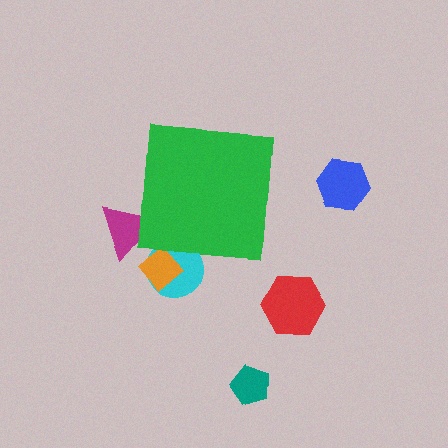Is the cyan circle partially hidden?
Yes, the cyan circle is partially hidden behind the green square.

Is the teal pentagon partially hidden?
No, the teal pentagon is fully visible.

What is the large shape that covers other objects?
A green square.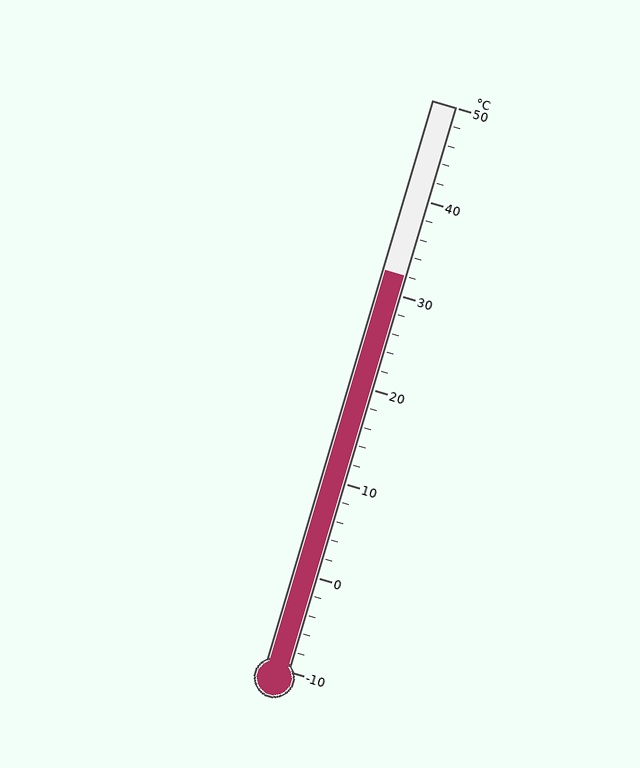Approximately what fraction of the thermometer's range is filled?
The thermometer is filled to approximately 70% of its range.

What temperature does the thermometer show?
The thermometer shows approximately 32°C.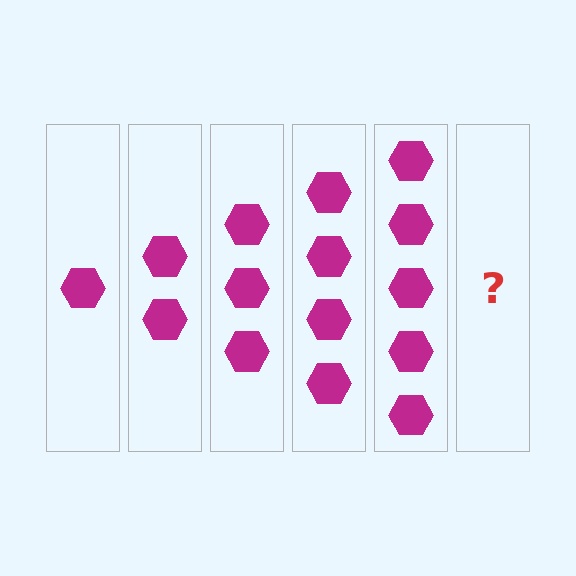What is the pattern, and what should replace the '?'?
The pattern is that each step adds one more hexagon. The '?' should be 6 hexagons.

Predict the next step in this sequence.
The next step is 6 hexagons.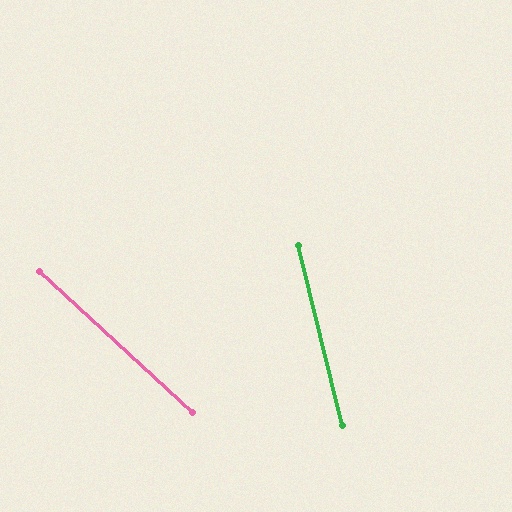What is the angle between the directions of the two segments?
Approximately 34 degrees.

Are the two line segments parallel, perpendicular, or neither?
Neither parallel nor perpendicular — they differ by about 34°.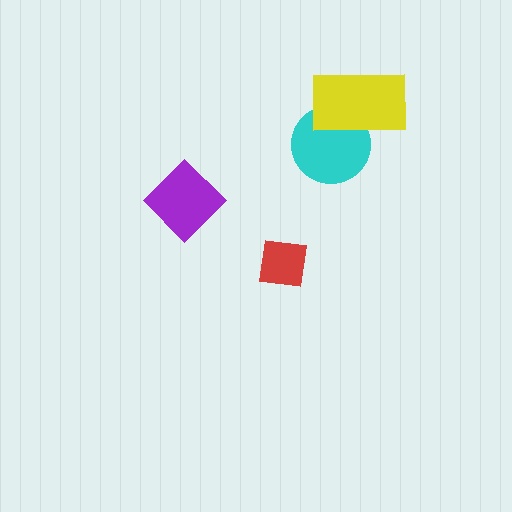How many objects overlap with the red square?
0 objects overlap with the red square.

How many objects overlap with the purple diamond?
0 objects overlap with the purple diamond.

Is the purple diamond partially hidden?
No, no other shape covers it.